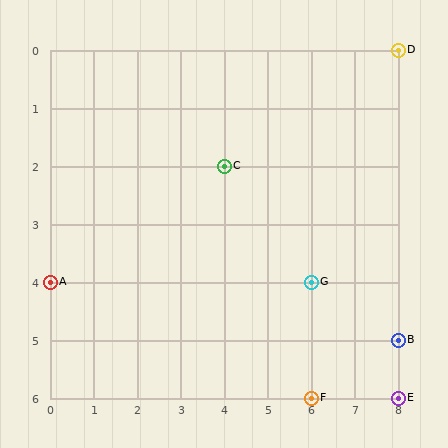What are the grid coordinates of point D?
Point D is at grid coordinates (8, 0).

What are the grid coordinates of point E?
Point E is at grid coordinates (8, 6).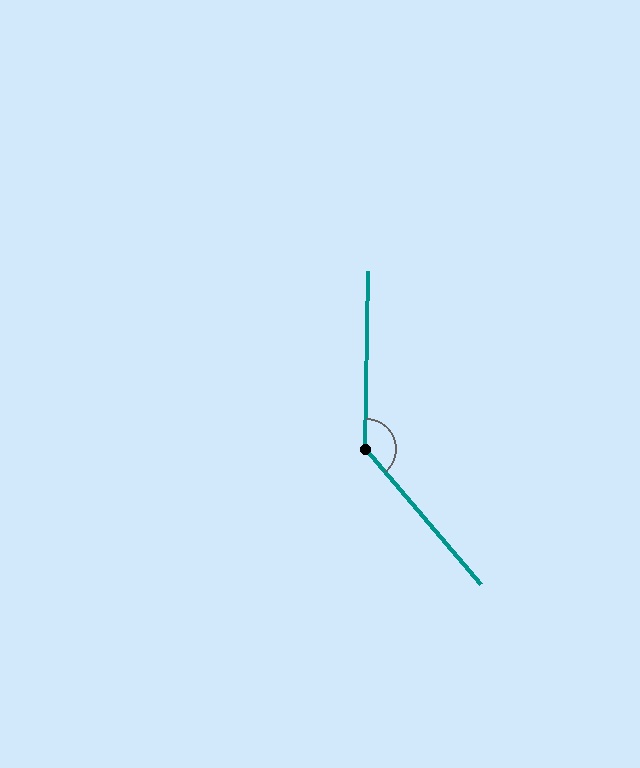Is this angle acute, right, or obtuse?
It is obtuse.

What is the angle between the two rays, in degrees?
Approximately 139 degrees.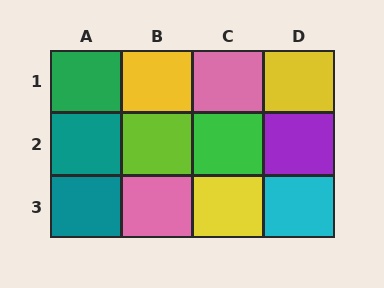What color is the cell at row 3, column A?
Teal.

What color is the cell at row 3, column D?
Cyan.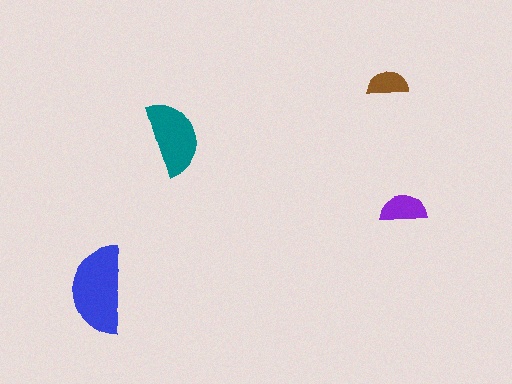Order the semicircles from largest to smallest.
the blue one, the teal one, the purple one, the brown one.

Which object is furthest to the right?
The purple semicircle is rightmost.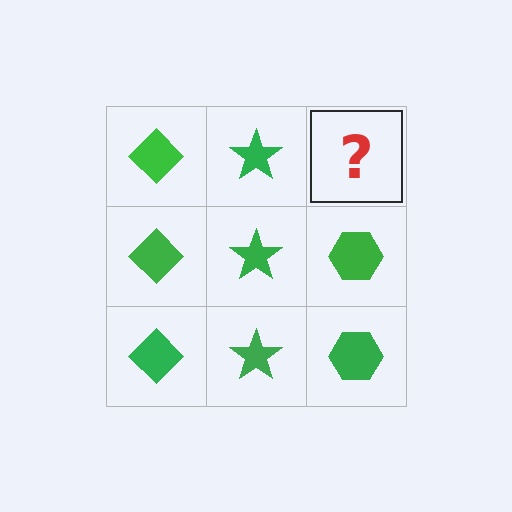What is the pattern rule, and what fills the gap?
The rule is that each column has a consistent shape. The gap should be filled with a green hexagon.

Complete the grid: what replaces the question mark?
The question mark should be replaced with a green hexagon.